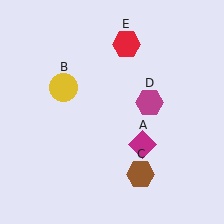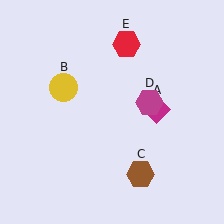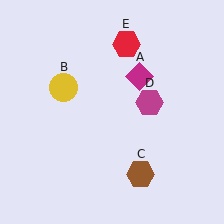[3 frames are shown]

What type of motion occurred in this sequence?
The magenta diamond (object A) rotated counterclockwise around the center of the scene.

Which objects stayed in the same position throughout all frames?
Yellow circle (object B) and brown hexagon (object C) and magenta hexagon (object D) and red hexagon (object E) remained stationary.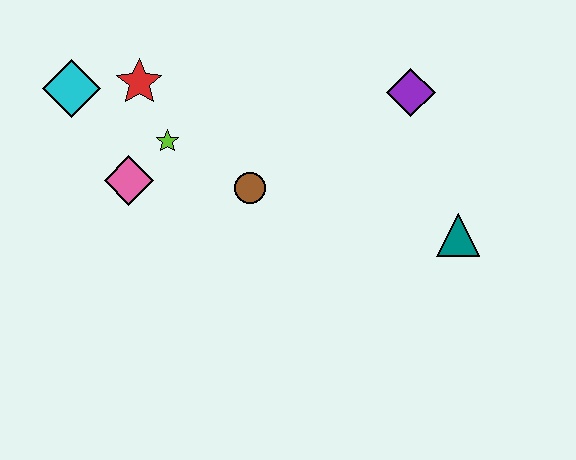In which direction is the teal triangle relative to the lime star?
The teal triangle is to the right of the lime star.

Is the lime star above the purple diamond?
No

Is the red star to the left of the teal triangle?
Yes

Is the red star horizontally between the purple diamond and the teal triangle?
No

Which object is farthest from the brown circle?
The teal triangle is farthest from the brown circle.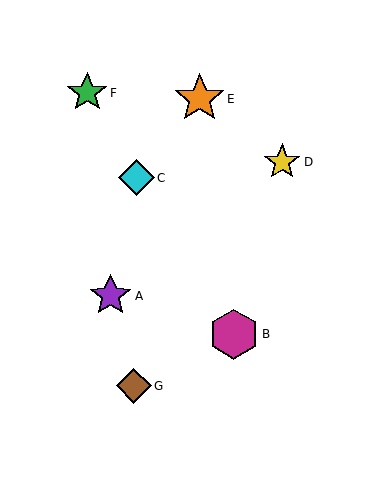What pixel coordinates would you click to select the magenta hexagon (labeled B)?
Click at (234, 334) to select the magenta hexagon B.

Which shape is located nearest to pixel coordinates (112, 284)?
The purple star (labeled A) at (110, 296) is nearest to that location.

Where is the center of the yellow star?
The center of the yellow star is at (282, 162).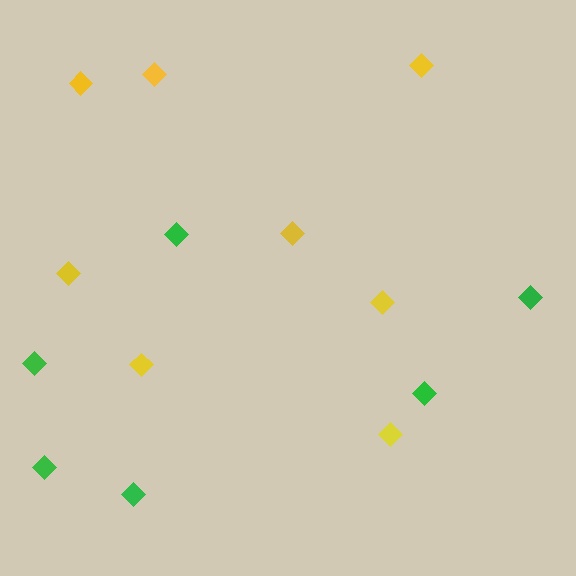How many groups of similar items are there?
There are 2 groups: one group of green diamonds (6) and one group of yellow diamonds (8).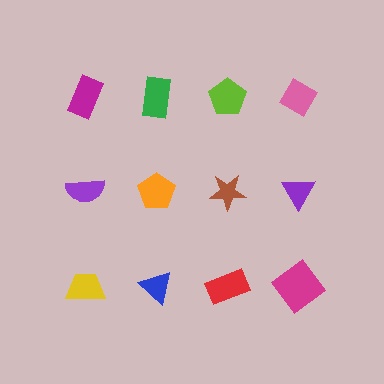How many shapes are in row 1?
4 shapes.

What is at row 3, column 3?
A red rectangle.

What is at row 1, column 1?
A magenta rectangle.